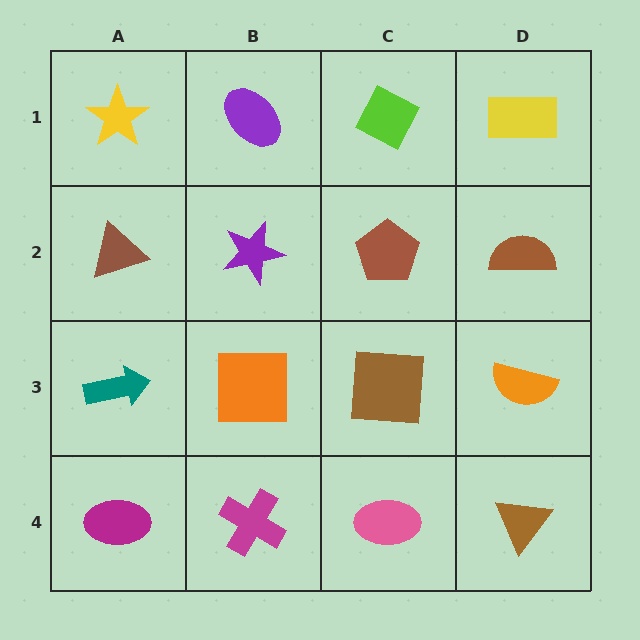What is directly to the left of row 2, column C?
A purple star.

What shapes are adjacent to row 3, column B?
A purple star (row 2, column B), a magenta cross (row 4, column B), a teal arrow (row 3, column A), a brown square (row 3, column C).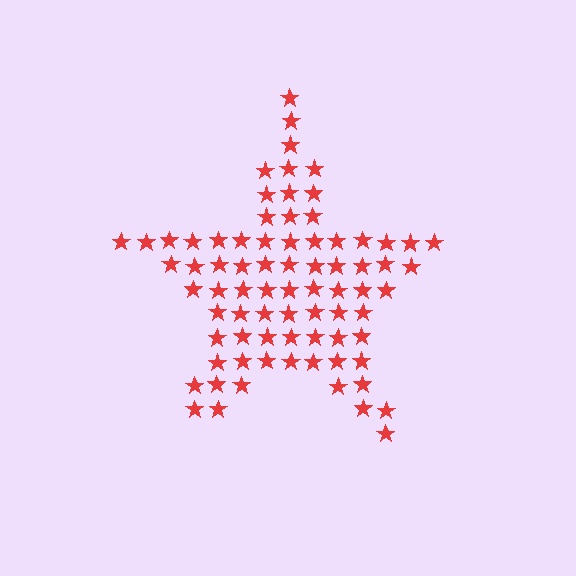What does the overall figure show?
The overall figure shows a star.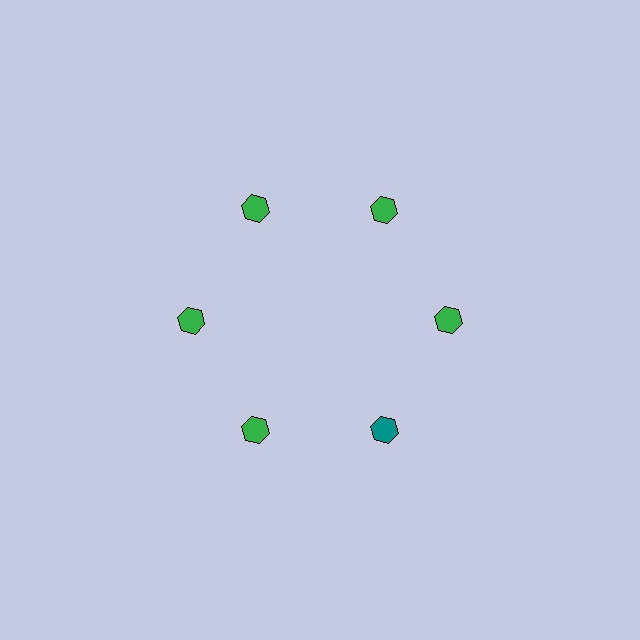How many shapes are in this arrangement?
There are 6 shapes arranged in a ring pattern.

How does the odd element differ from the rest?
It has a different color: teal instead of green.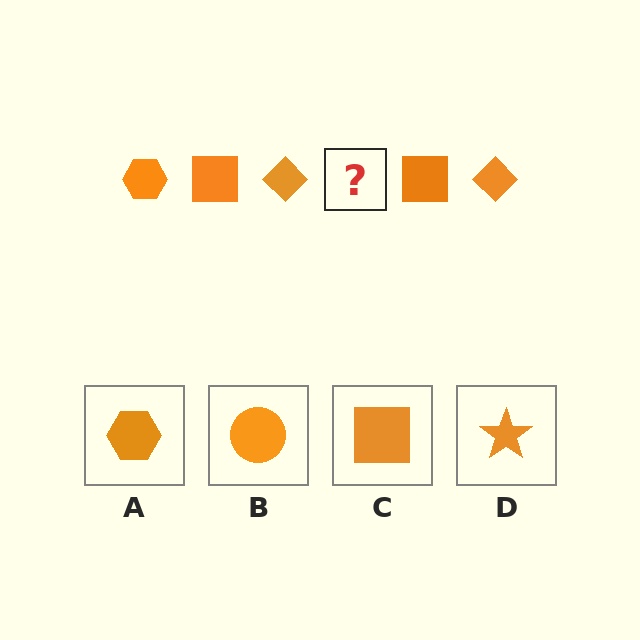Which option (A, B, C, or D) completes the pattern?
A.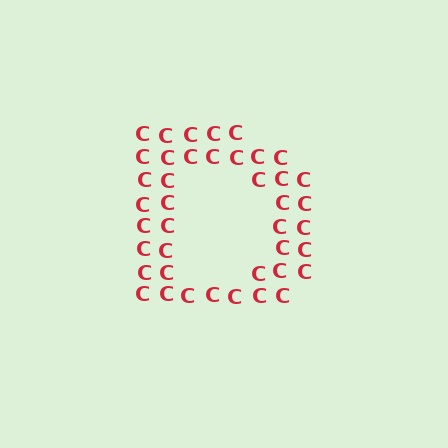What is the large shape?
The large shape is the letter D.